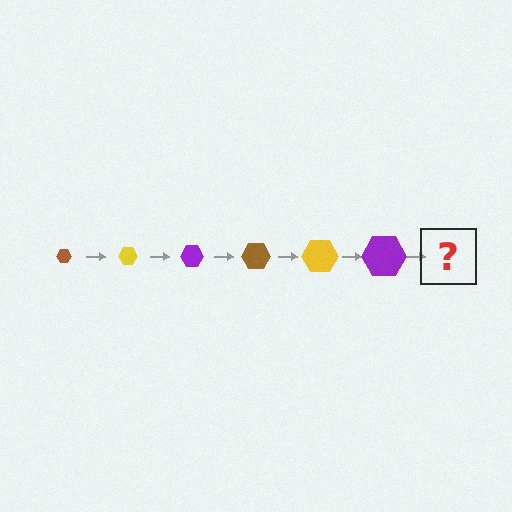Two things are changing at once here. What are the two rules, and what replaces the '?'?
The two rules are that the hexagon grows larger each step and the color cycles through brown, yellow, and purple. The '?' should be a brown hexagon, larger than the previous one.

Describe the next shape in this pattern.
It should be a brown hexagon, larger than the previous one.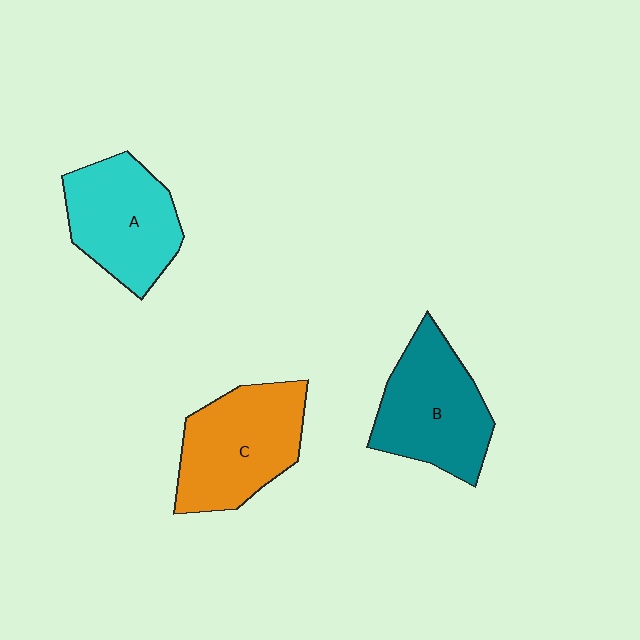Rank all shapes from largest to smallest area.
From largest to smallest: C (orange), B (teal), A (cyan).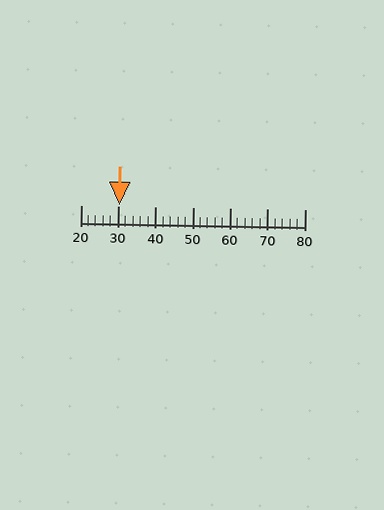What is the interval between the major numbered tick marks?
The major tick marks are spaced 10 units apart.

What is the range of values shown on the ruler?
The ruler shows values from 20 to 80.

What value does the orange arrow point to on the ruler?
The orange arrow points to approximately 30.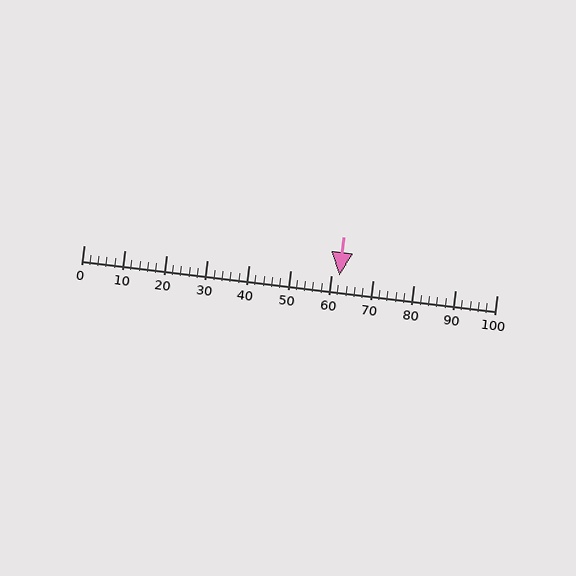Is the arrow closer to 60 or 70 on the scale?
The arrow is closer to 60.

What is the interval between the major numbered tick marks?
The major tick marks are spaced 10 units apart.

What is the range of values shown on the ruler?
The ruler shows values from 0 to 100.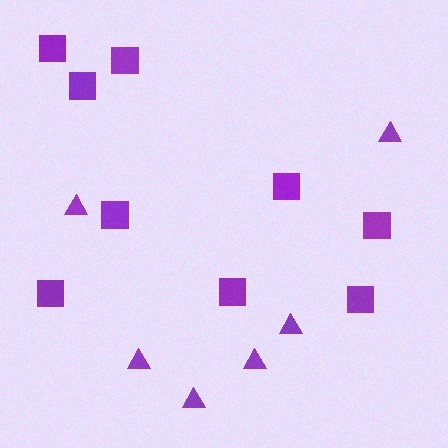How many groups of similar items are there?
There are 2 groups: one group of triangles (6) and one group of squares (9).